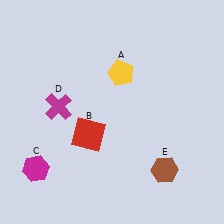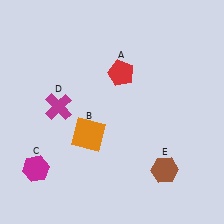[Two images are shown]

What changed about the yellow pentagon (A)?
In Image 1, A is yellow. In Image 2, it changed to red.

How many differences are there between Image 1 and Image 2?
There are 2 differences between the two images.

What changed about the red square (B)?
In Image 1, B is red. In Image 2, it changed to orange.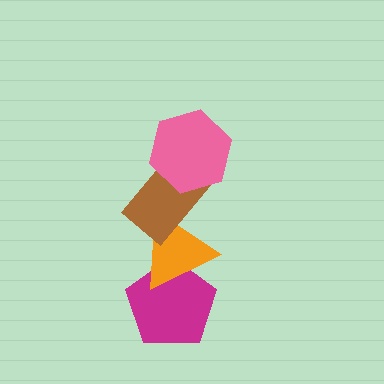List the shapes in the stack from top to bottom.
From top to bottom: the pink hexagon, the brown rectangle, the orange triangle, the magenta pentagon.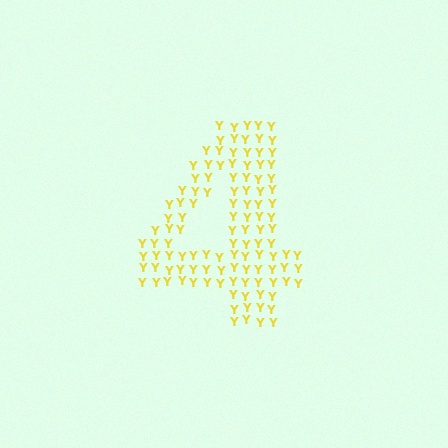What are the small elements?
The small elements are letter Y's.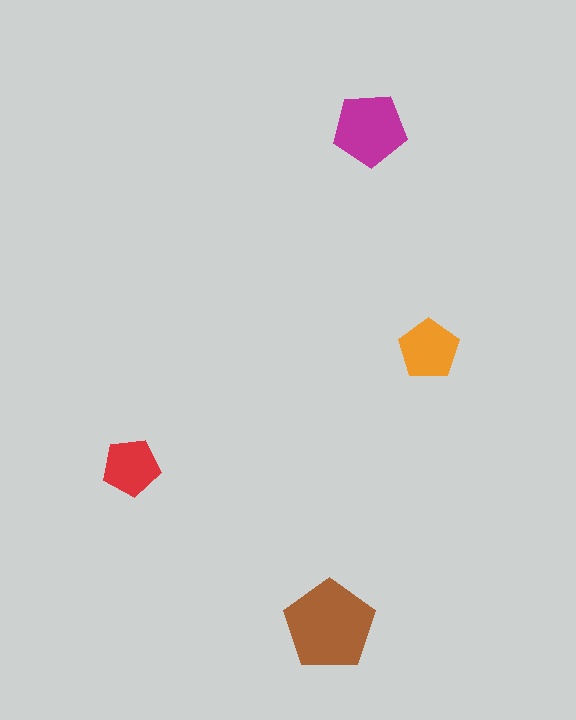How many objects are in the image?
There are 4 objects in the image.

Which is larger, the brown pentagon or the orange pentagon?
The brown one.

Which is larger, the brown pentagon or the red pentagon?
The brown one.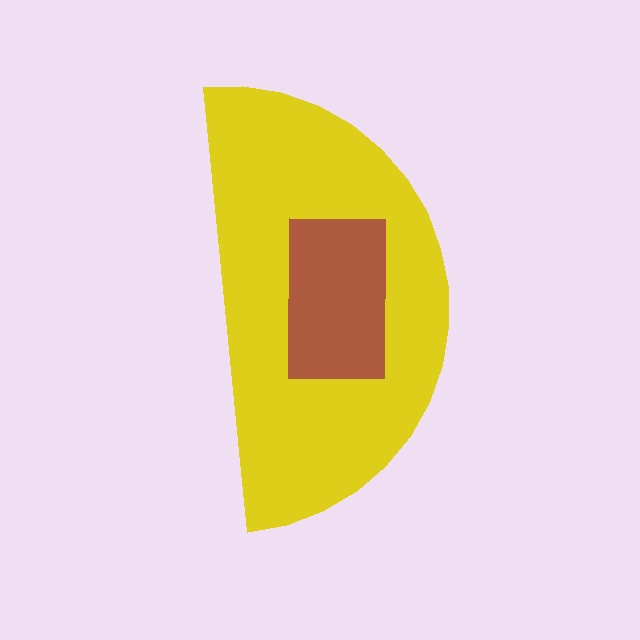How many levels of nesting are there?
2.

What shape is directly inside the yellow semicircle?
The brown rectangle.